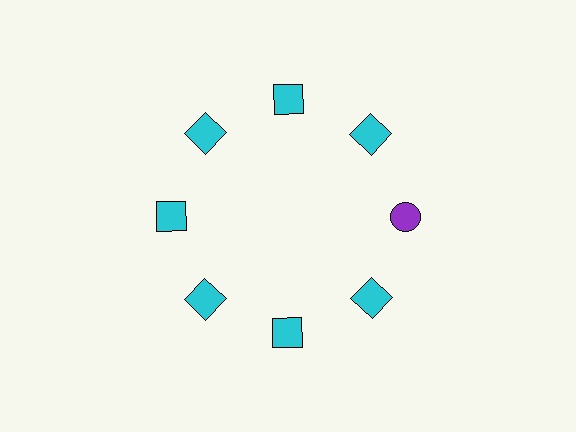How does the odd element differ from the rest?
It differs in both color (purple instead of cyan) and shape (circle instead of square).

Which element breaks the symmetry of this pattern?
The purple circle at roughly the 3 o'clock position breaks the symmetry. All other shapes are cyan squares.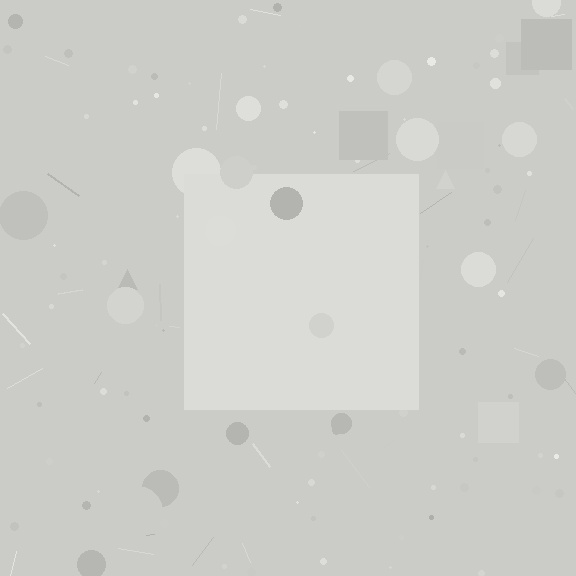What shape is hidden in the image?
A square is hidden in the image.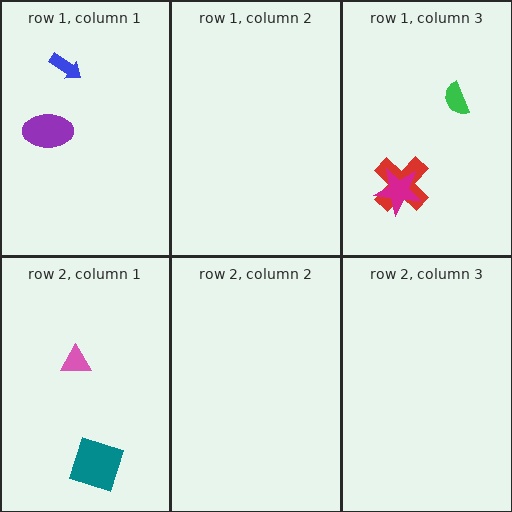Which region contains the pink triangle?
The row 2, column 1 region.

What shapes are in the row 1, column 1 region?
The blue arrow, the purple ellipse.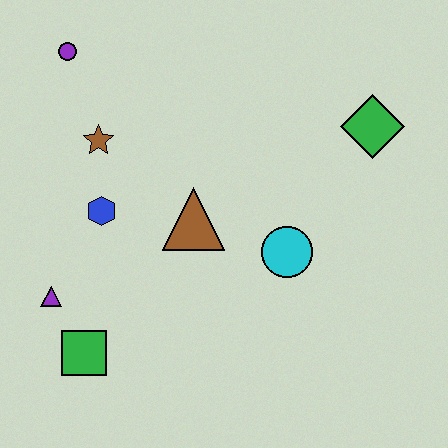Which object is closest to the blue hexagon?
The brown star is closest to the blue hexagon.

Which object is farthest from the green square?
The green diamond is farthest from the green square.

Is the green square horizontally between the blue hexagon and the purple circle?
Yes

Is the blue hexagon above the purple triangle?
Yes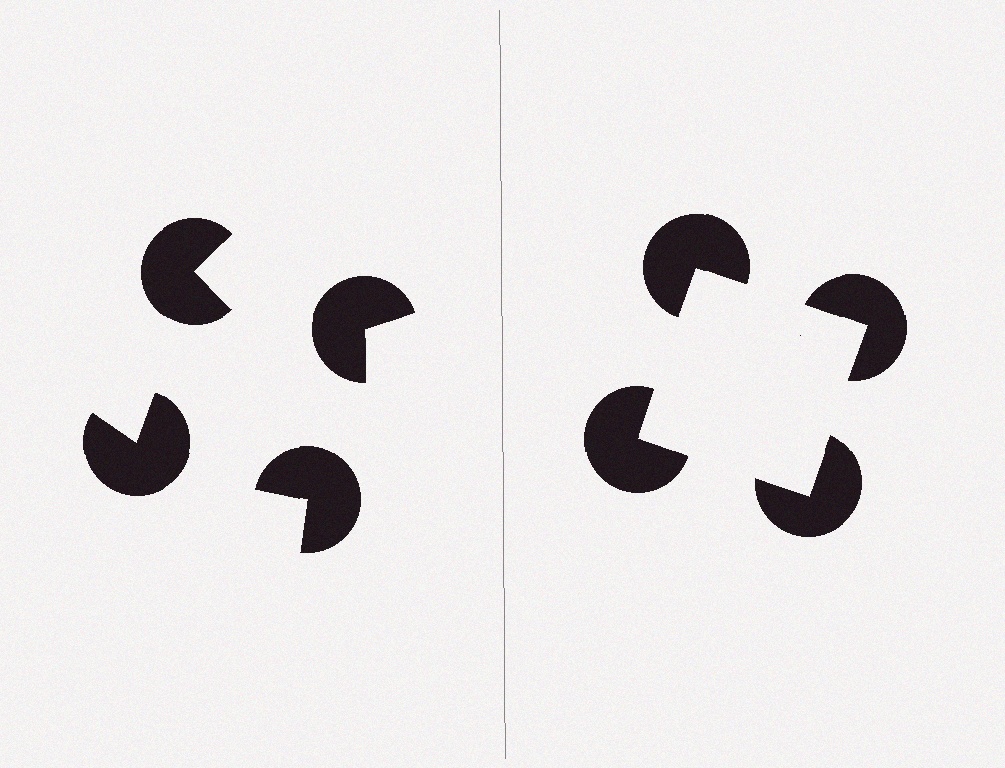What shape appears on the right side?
An illusory square.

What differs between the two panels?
The pac-man discs are positioned identically on both sides; only the wedge orientations differ. On the right they align to a square; on the left they are misaligned.